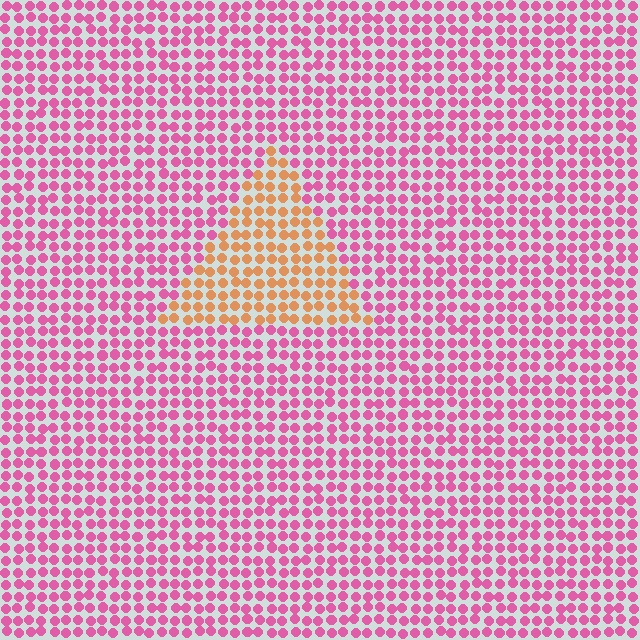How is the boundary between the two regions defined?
The boundary is defined purely by a slight shift in hue (about 58 degrees). Spacing, size, and orientation are identical on both sides.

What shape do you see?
I see a triangle.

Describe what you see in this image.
The image is filled with small pink elements in a uniform arrangement. A triangle-shaped region is visible where the elements are tinted to a slightly different hue, forming a subtle color boundary.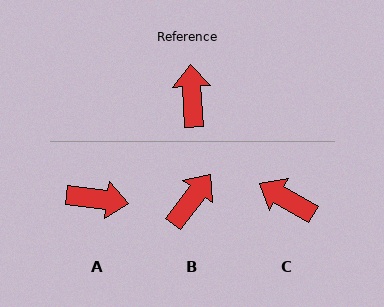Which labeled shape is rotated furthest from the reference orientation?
A, about 101 degrees away.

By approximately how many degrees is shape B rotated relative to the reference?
Approximately 40 degrees clockwise.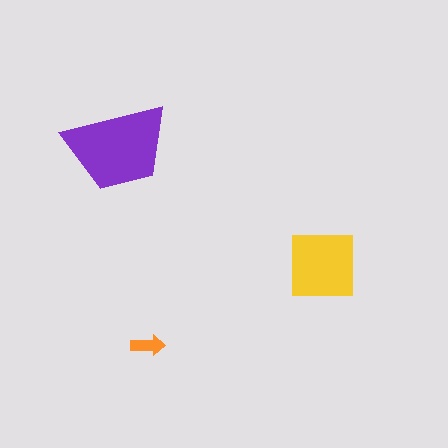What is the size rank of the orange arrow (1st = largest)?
3rd.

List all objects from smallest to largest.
The orange arrow, the yellow square, the purple trapezoid.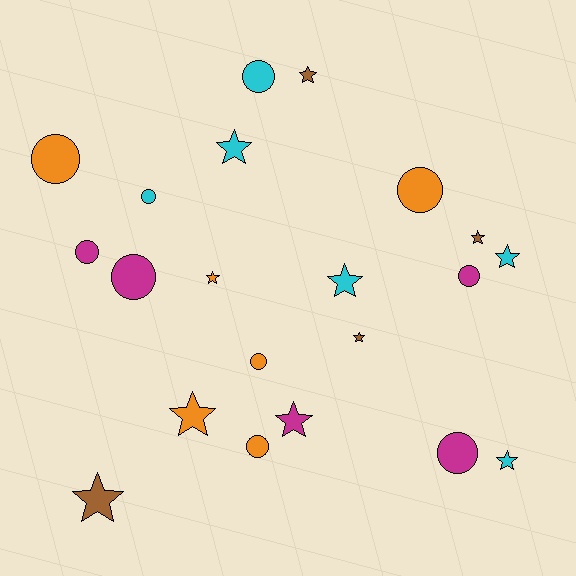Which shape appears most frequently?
Star, with 11 objects.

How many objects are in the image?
There are 21 objects.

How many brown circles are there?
There are no brown circles.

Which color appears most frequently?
Orange, with 6 objects.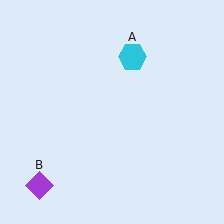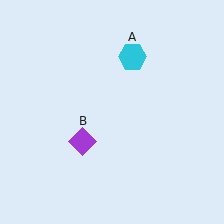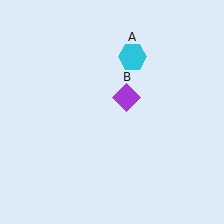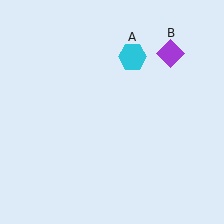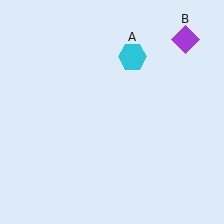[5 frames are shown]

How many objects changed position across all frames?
1 object changed position: purple diamond (object B).